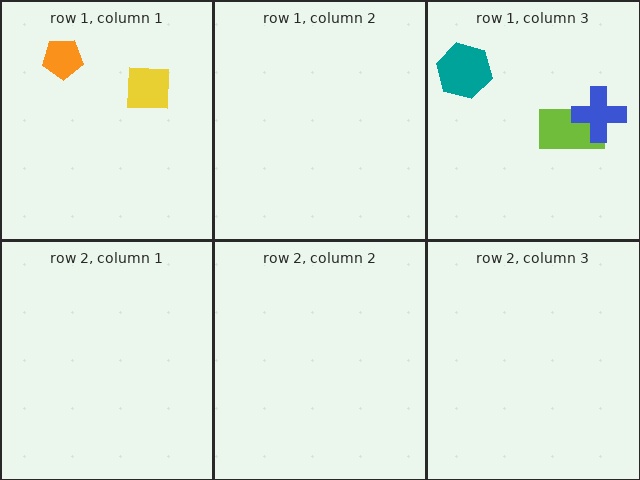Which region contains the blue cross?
The row 1, column 3 region.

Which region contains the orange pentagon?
The row 1, column 1 region.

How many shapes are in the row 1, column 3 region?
3.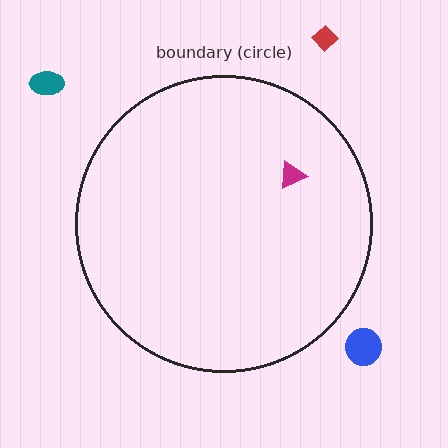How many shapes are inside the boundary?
1 inside, 3 outside.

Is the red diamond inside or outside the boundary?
Outside.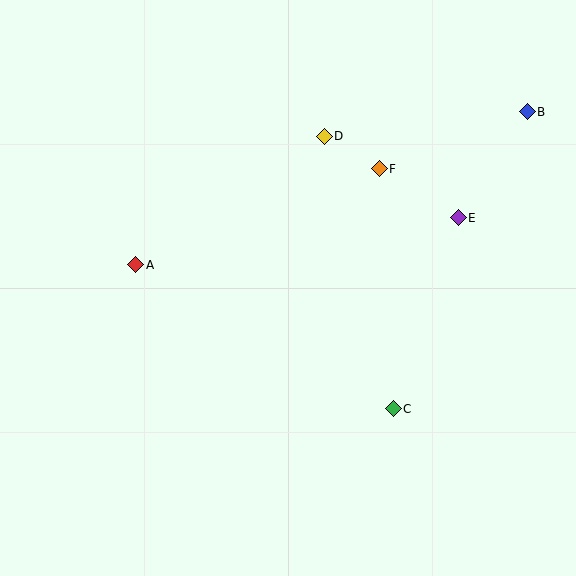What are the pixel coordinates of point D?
Point D is at (324, 136).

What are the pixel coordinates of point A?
Point A is at (136, 265).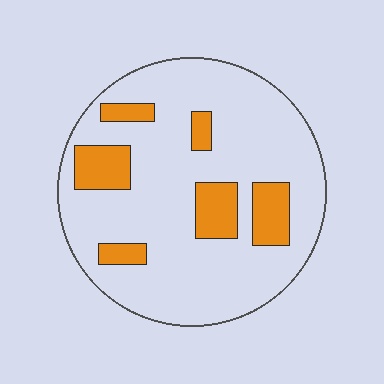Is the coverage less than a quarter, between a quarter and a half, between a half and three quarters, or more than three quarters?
Less than a quarter.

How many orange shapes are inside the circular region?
6.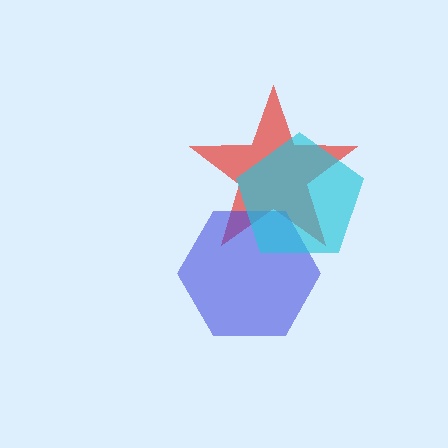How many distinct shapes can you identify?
There are 3 distinct shapes: a red star, a blue hexagon, a cyan pentagon.